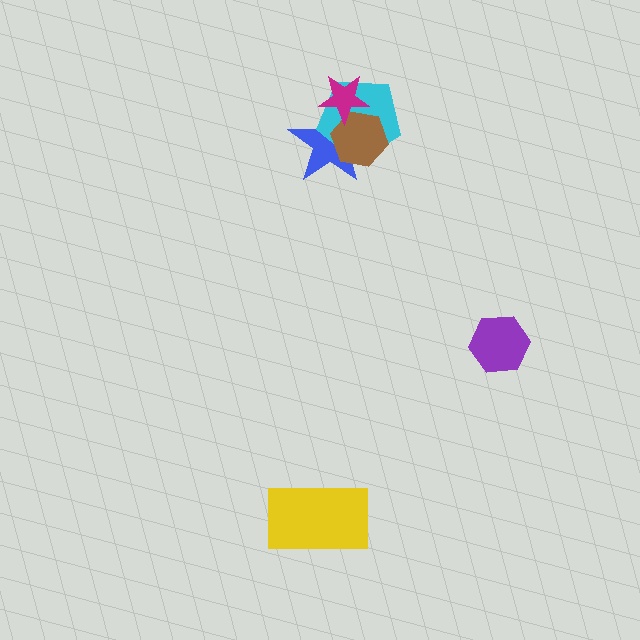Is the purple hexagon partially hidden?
No, no other shape covers it.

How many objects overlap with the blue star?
3 objects overlap with the blue star.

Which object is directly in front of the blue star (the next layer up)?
The cyan pentagon is directly in front of the blue star.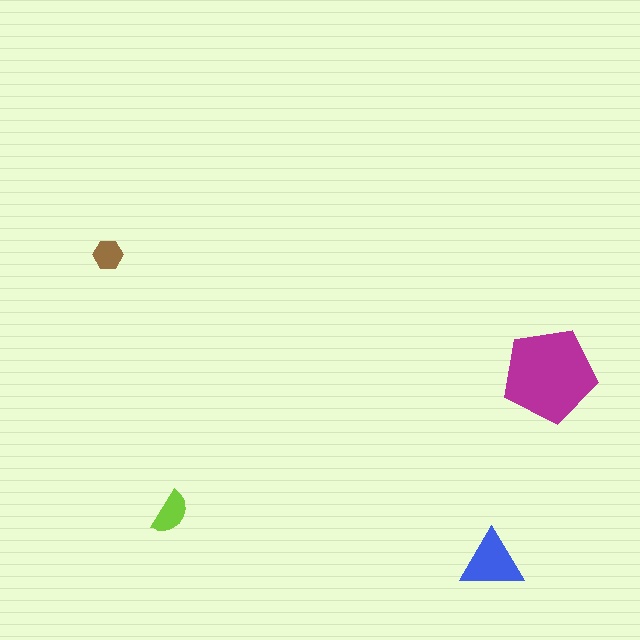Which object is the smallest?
The brown hexagon.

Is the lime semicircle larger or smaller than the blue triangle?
Smaller.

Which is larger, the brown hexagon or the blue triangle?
The blue triangle.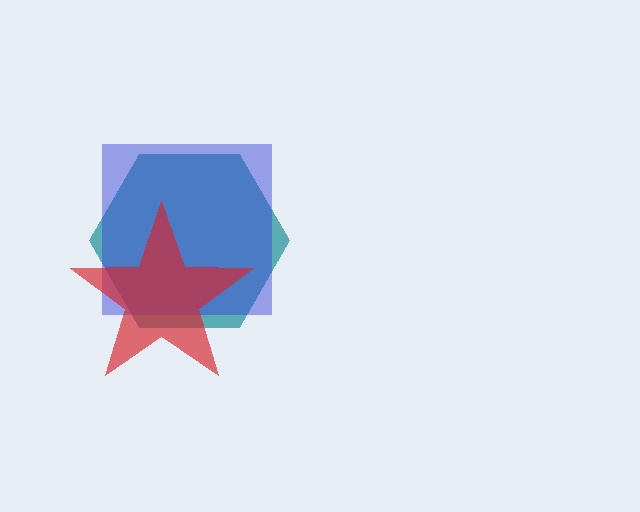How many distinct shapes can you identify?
There are 3 distinct shapes: a teal hexagon, a blue square, a red star.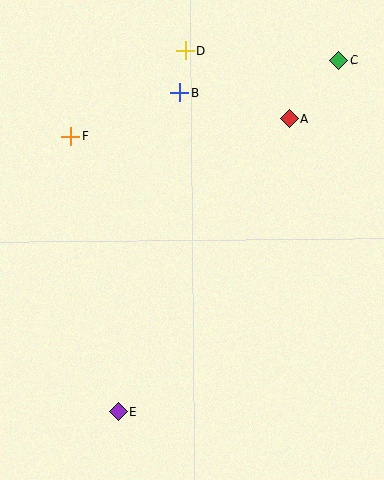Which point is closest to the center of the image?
Point B at (179, 93) is closest to the center.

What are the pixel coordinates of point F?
Point F is at (71, 137).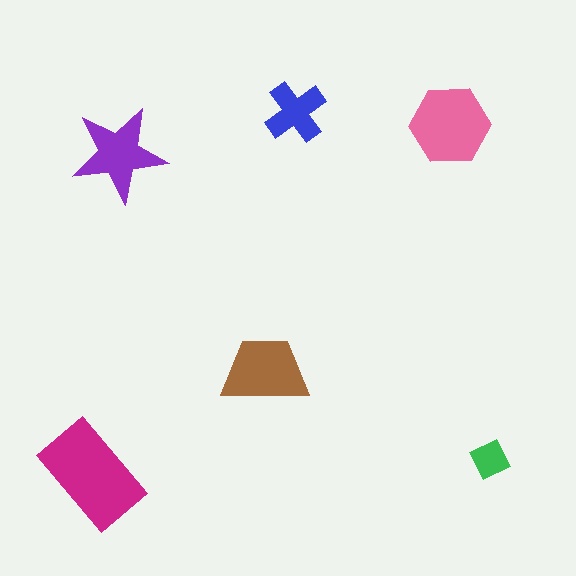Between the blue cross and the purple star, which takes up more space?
The purple star.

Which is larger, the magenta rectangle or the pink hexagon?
The magenta rectangle.